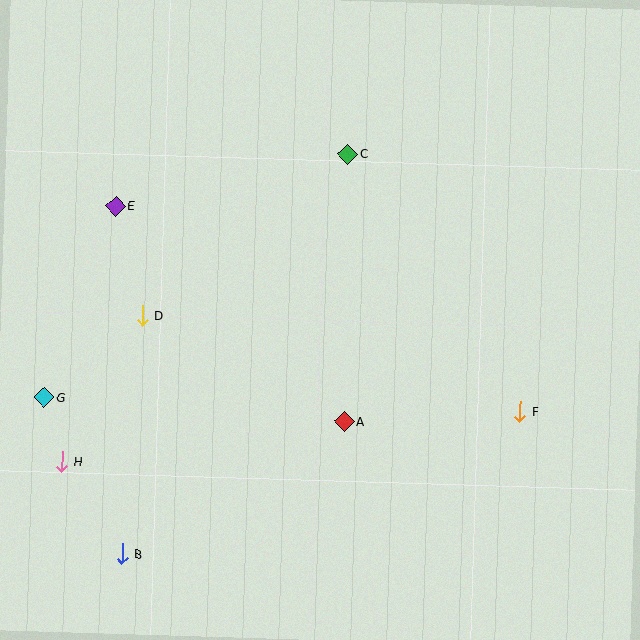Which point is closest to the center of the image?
Point A at (344, 422) is closest to the center.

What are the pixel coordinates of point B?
Point B is at (122, 554).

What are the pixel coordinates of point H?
Point H is at (62, 462).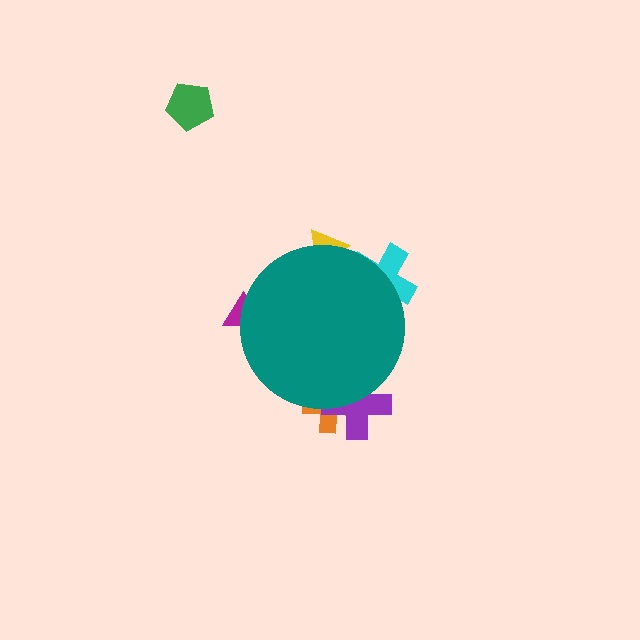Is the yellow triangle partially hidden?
Yes, the yellow triangle is partially hidden behind the teal circle.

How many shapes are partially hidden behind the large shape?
5 shapes are partially hidden.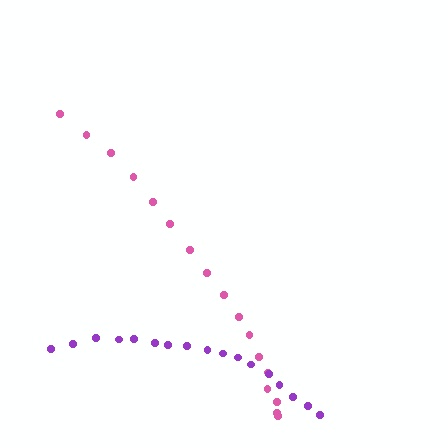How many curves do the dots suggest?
There are 2 distinct paths.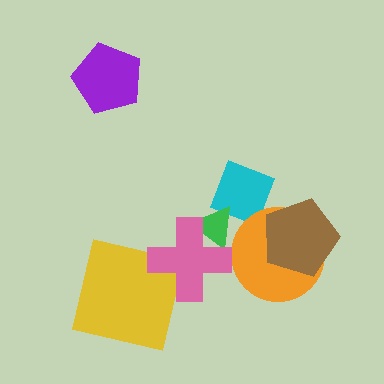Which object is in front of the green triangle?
The pink cross is in front of the green triangle.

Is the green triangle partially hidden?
Yes, it is partially covered by another shape.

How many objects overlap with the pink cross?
2 objects overlap with the pink cross.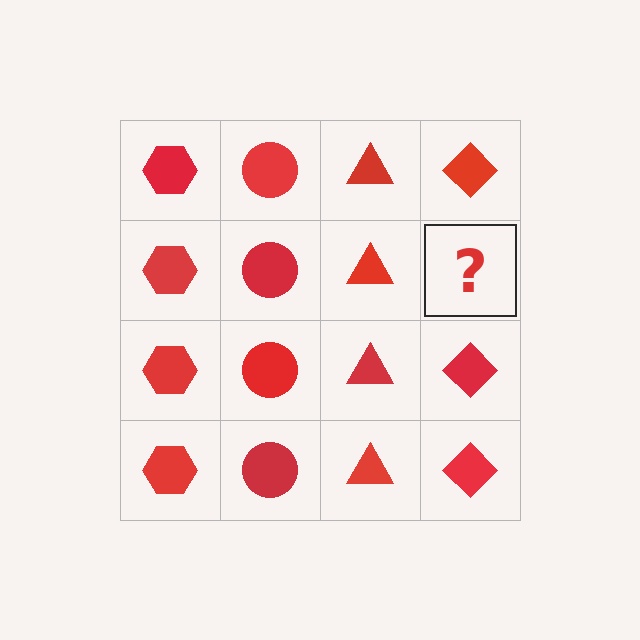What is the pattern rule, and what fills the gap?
The rule is that each column has a consistent shape. The gap should be filled with a red diamond.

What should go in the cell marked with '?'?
The missing cell should contain a red diamond.